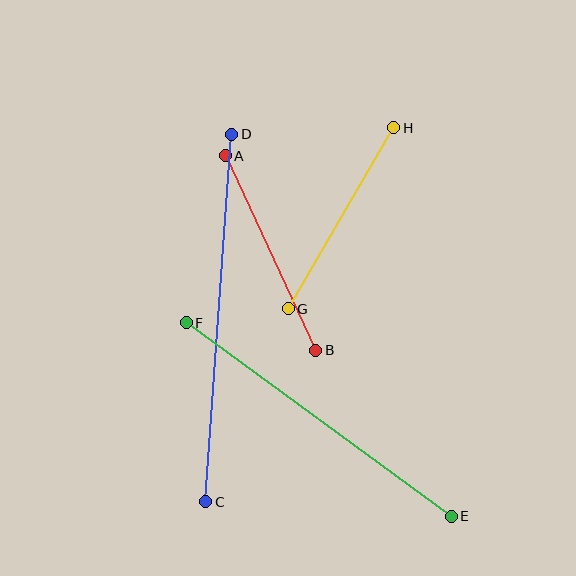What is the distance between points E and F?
The distance is approximately 328 pixels.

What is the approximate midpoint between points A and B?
The midpoint is at approximately (270, 253) pixels.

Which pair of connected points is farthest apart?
Points C and D are farthest apart.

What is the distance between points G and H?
The distance is approximately 210 pixels.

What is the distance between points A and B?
The distance is approximately 215 pixels.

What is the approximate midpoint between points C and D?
The midpoint is at approximately (219, 318) pixels.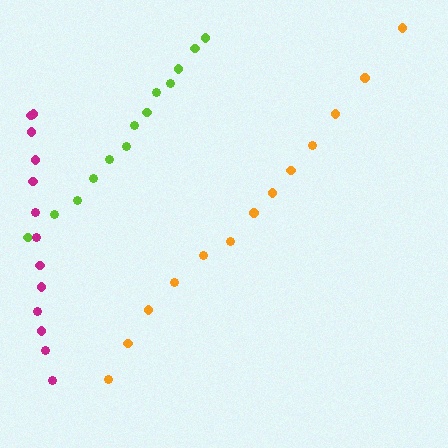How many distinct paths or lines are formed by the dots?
There are 3 distinct paths.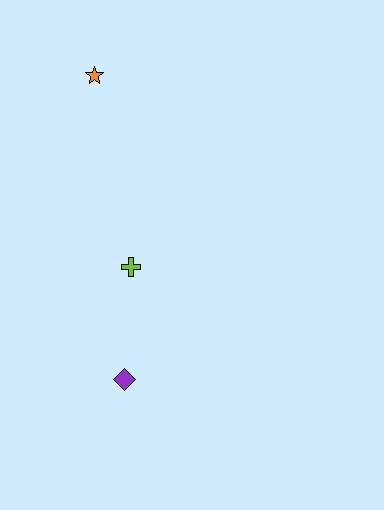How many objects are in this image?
There are 3 objects.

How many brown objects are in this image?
There are no brown objects.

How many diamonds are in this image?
There is 1 diamond.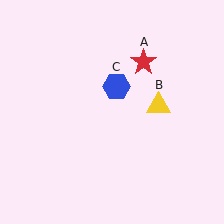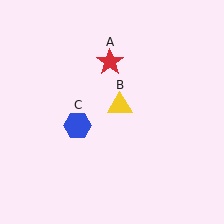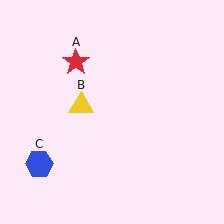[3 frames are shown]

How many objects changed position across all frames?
3 objects changed position: red star (object A), yellow triangle (object B), blue hexagon (object C).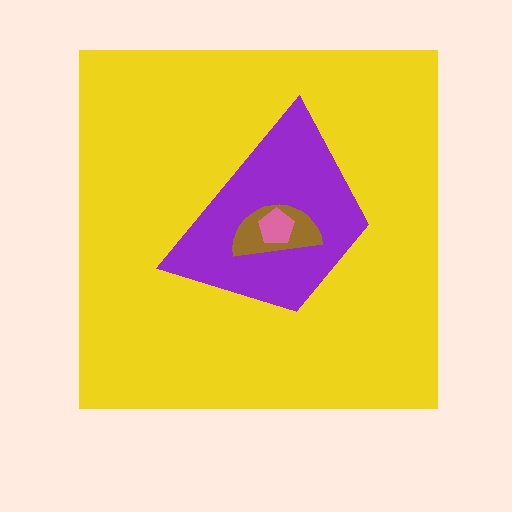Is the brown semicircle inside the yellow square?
Yes.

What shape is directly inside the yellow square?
The purple trapezoid.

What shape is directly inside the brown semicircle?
The pink pentagon.